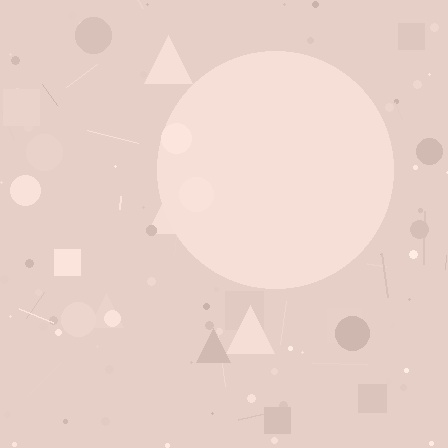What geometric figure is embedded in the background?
A circle is embedded in the background.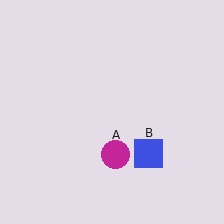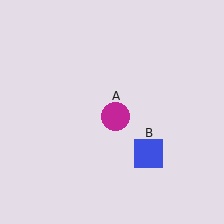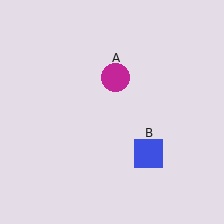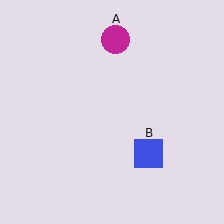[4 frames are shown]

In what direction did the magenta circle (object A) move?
The magenta circle (object A) moved up.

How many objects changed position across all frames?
1 object changed position: magenta circle (object A).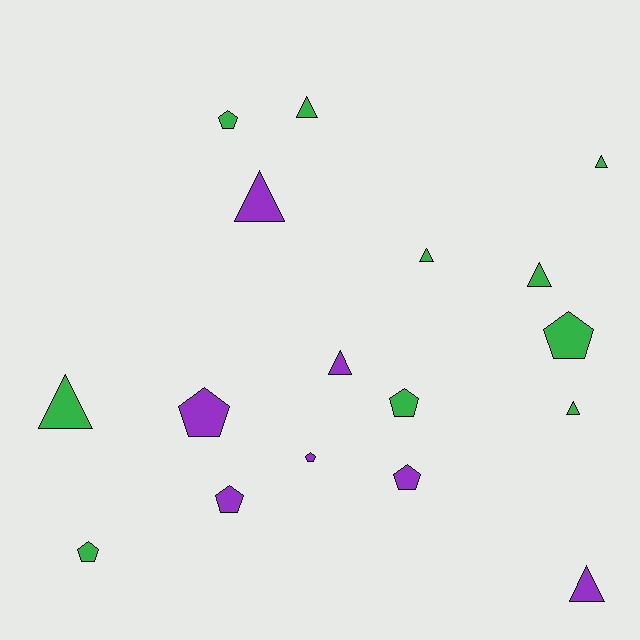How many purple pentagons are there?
There are 4 purple pentagons.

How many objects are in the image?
There are 17 objects.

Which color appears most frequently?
Green, with 10 objects.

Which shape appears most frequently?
Triangle, with 9 objects.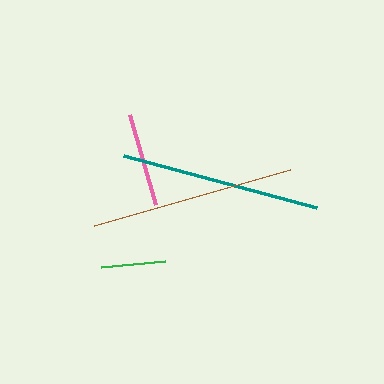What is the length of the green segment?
The green segment is approximately 64 pixels long.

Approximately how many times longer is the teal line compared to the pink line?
The teal line is approximately 2.1 times the length of the pink line.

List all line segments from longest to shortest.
From longest to shortest: brown, teal, pink, green.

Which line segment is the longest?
The brown line is the longest at approximately 204 pixels.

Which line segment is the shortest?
The green line is the shortest at approximately 64 pixels.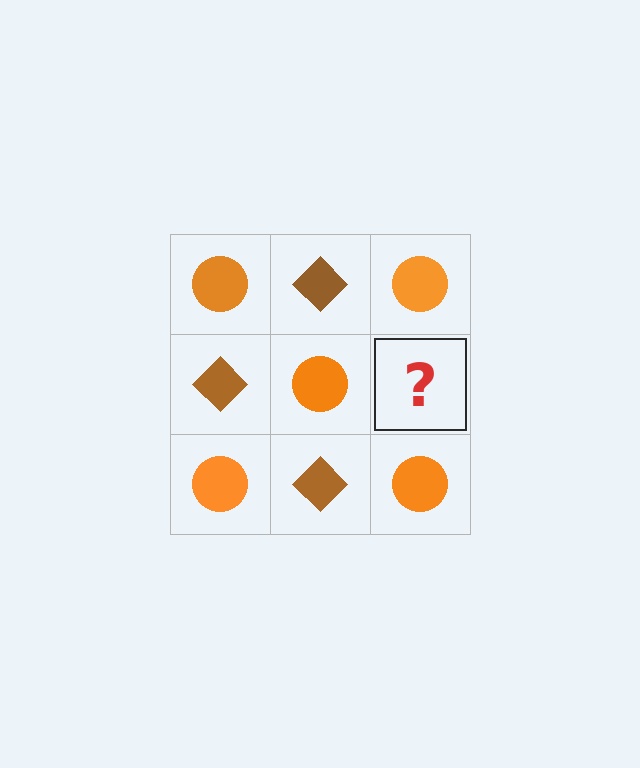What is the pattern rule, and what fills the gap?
The rule is that it alternates orange circle and brown diamond in a checkerboard pattern. The gap should be filled with a brown diamond.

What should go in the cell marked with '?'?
The missing cell should contain a brown diamond.